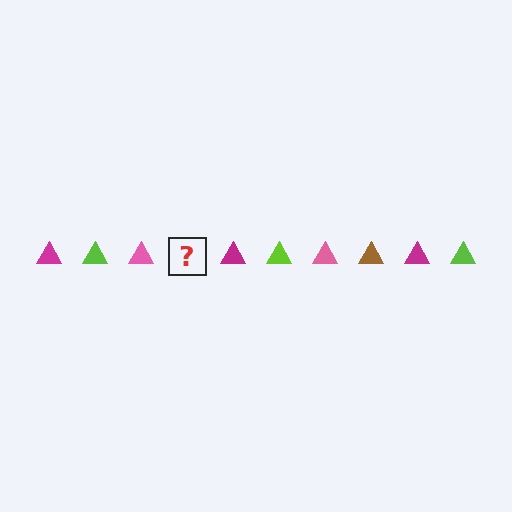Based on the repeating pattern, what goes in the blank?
The blank should be a brown triangle.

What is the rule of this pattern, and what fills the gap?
The rule is that the pattern cycles through magenta, lime, pink, brown triangles. The gap should be filled with a brown triangle.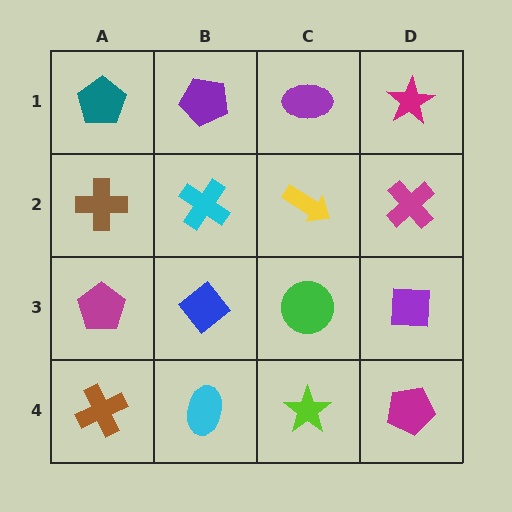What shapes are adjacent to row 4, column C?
A green circle (row 3, column C), a cyan ellipse (row 4, column B), a magenta pentagon (row 4, column D).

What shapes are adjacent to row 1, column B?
A cyan cross (row 2, column B), a teal pentagon (row 1, column A), a purple ellipse (row 1, column C).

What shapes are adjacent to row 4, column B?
A blue diamond (row 3, column B), a brown cross (row 4, column A), a lime star (row 4, column C).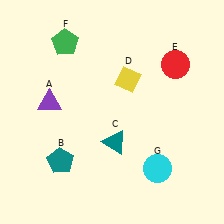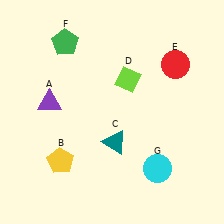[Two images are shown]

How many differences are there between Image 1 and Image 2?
There are 2 differences between the two images.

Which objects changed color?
B changed from teal to yellow. D changed from yellow to lime.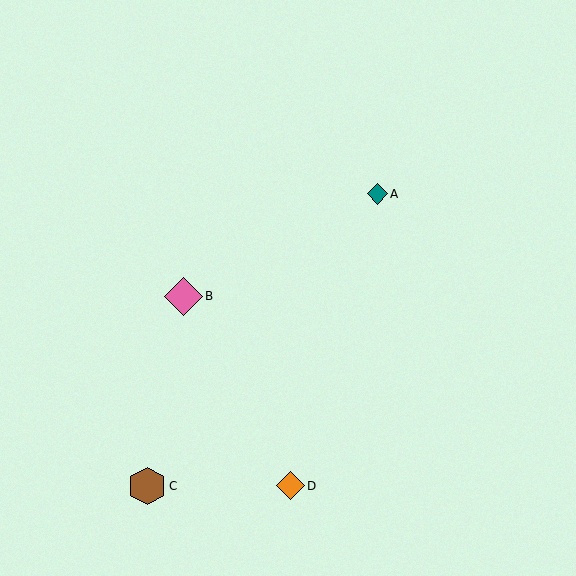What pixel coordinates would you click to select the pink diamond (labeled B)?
Click at (183, 296) to select the pink diamond B.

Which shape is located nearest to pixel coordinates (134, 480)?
The brown hexagon (labeled C) at (147, 486) is nearest to that location.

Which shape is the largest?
The pink diamond (labeled B) is the largest.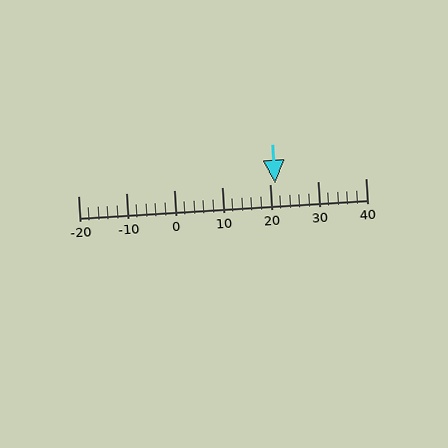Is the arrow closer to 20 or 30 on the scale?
The arrow is closer to 20.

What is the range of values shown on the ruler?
The ruler shows values from -20 to 40.